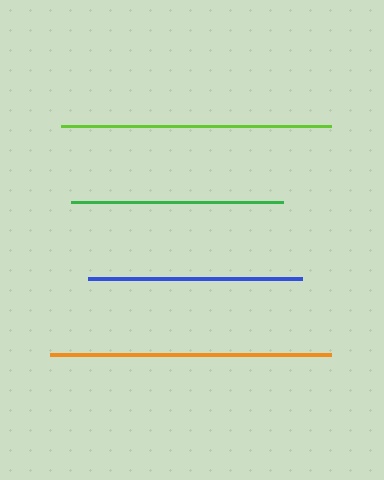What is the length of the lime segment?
The lime segment is approximately 270 pixels long.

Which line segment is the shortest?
The green line is the shortest at approximately 212 pixels.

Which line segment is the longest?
The orange line is the longest at approximately 282 pixels.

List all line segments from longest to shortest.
From longest to shortest: orange, lime, blue, green.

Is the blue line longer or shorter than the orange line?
The orange line is longer than the blue line.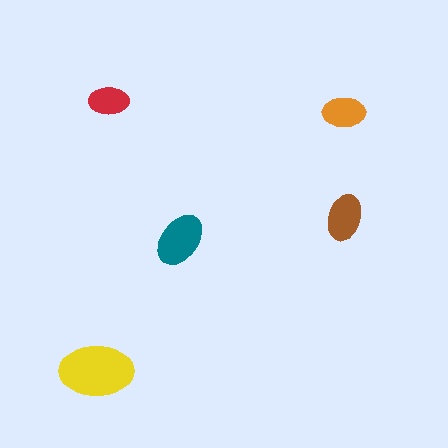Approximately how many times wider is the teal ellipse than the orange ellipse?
About 1.5 times wider.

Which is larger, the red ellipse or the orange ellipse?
The orange one.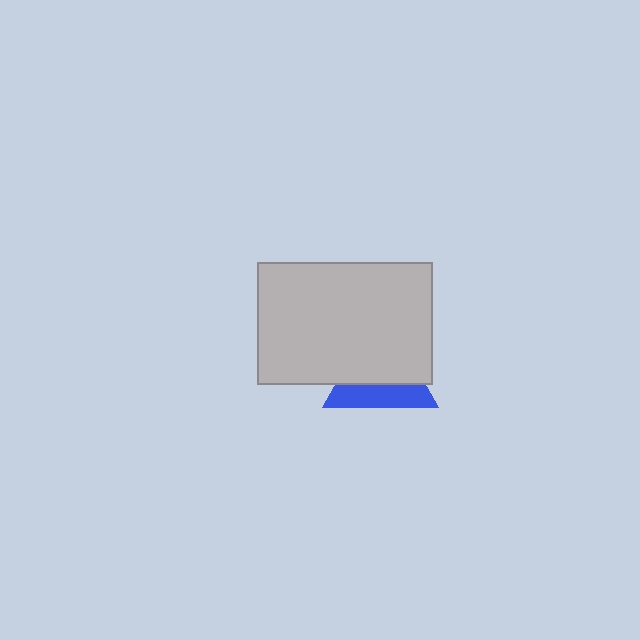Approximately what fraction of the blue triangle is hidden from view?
Roughly 62% of the blue triangle is hidden behind the light gray rectangle.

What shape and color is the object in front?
The object in front is a light gray rectangle.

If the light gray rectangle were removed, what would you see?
You would see the complete blue triangle.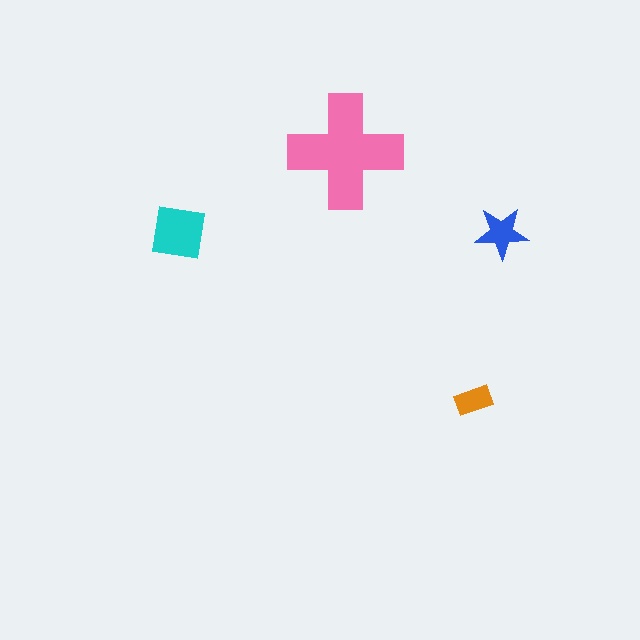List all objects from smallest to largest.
The orange rectangle, the blue star, the cyan square, the pink cross.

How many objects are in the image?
There are 4 objects in the image.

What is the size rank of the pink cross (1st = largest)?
1st.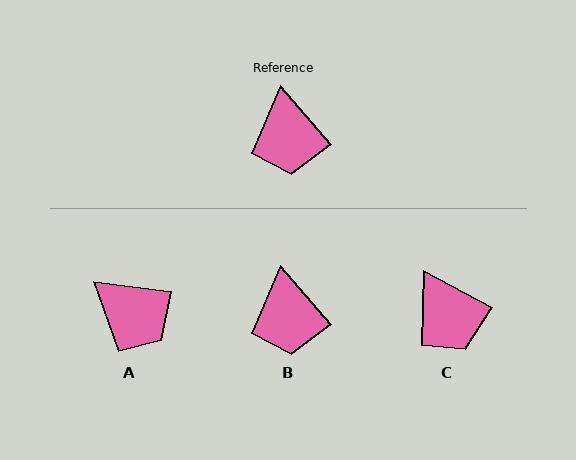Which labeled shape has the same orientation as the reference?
B.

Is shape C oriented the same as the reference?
No, it is off by about 21 degrees.